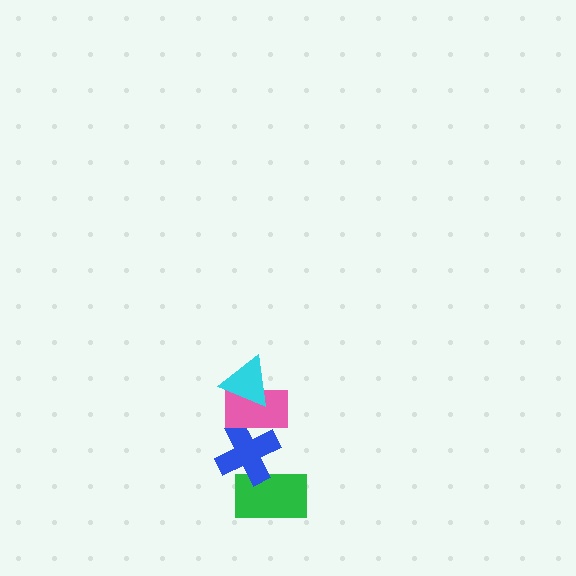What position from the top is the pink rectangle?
The pink rectangle is 2nd from the top.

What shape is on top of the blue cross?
The pink rectangle is on top of the blue cross.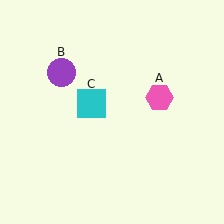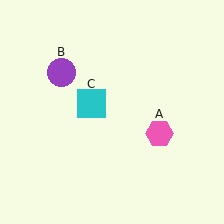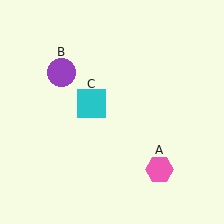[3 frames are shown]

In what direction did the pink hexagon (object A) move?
The pink hexagon (object A) moved down.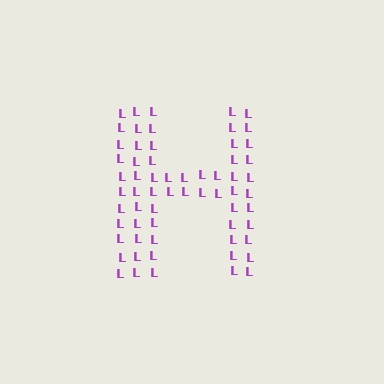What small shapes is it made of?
It is made of small letter L's.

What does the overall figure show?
The overall figure shows the letter H.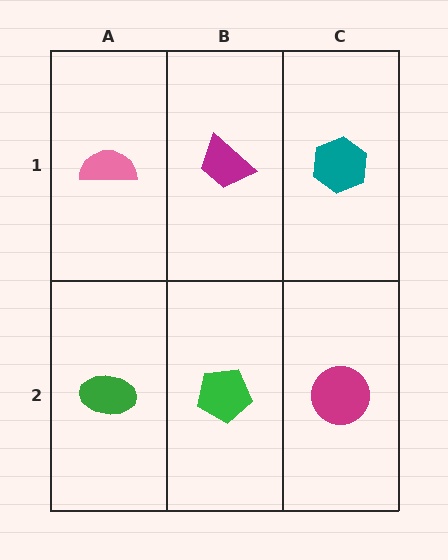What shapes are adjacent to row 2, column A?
A pink semicircle (row 1, column A), a green pentagon (row 2, column B).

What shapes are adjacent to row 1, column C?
A magenta circle (row 2, column C), a magenta trapezoid (row 1, column B).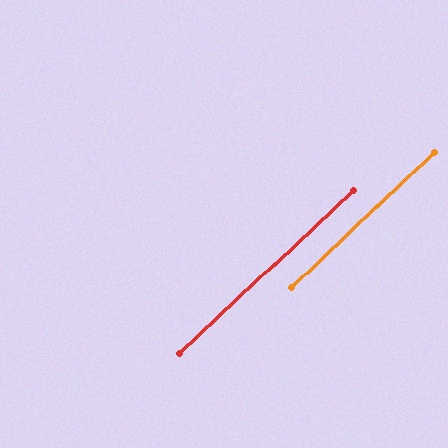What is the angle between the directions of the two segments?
Approximately 1 degree.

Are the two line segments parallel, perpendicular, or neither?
Parallel — their directions differ by only 0.6°.